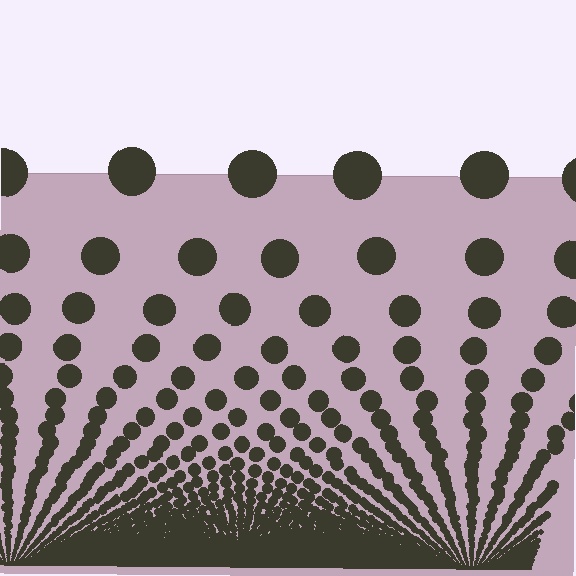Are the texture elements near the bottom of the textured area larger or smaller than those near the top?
Smaller. The gradient is inverted — elements near the bottom are smaller and denser.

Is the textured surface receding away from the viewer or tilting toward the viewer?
The surface appears to tilt toward the viewer. Texture elements get larger and sparser toward the top.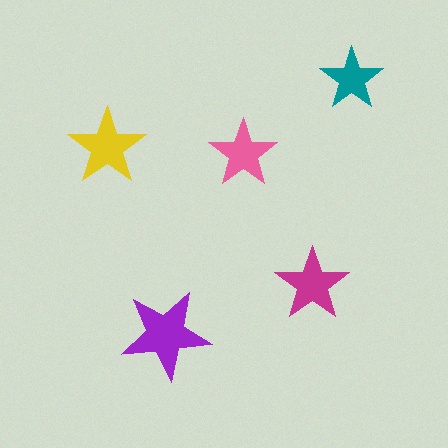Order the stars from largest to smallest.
the purple one, the yellow one, the magenta one, the pink one, the teal one.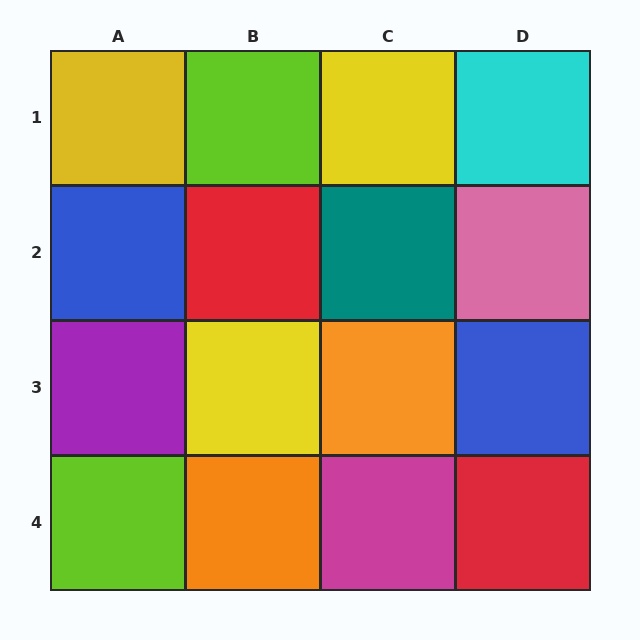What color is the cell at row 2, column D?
Pink.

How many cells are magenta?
1 cell is magenta.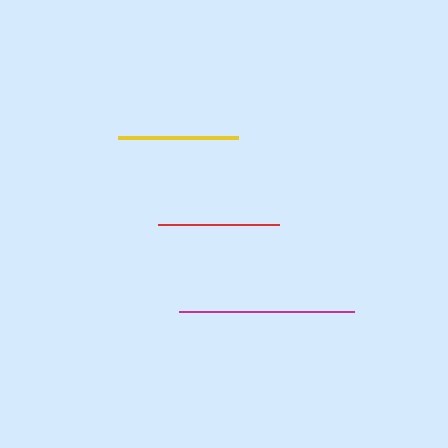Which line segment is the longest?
The magenta line is the longest at approximately 175 pixels.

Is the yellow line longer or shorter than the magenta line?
The magenta line is longer than the yellow line.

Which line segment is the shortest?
The yellow line is the shortest at approximately 120 pixels.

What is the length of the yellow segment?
The yellow segment is approximately 120 pixels long.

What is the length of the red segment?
The red segment is approximately 121 pixels long.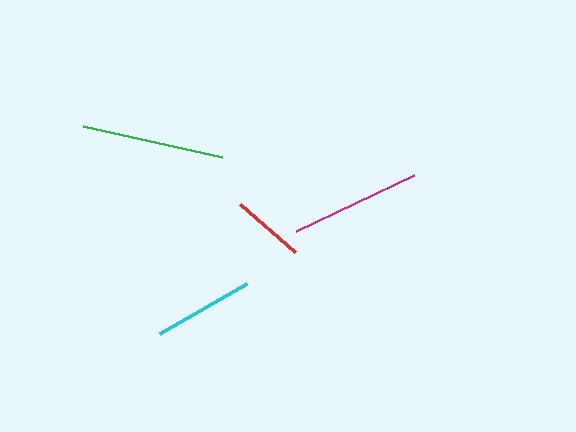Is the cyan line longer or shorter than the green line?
The green line is longer than the cyan line.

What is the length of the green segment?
The green segment is approximately 142 pixels long.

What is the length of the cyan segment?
The cyan segment is approximately 100 pixels long.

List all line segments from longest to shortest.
From longest to shortest: green, magenta, cyan, red.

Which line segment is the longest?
The green line is the longest at approximately 142 pixels.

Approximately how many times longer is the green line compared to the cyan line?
The green line is approximately 1.4 times the length of the cyan line.